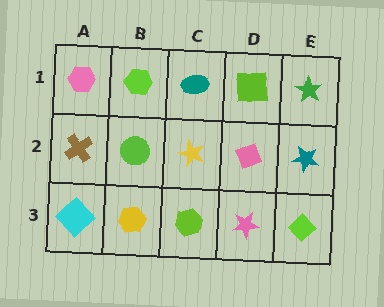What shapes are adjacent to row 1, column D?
A pink diamond (row 2, column D), a teal ellipse (row 1, column C), a green star (row 1, column E).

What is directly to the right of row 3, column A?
A yellow hexagon.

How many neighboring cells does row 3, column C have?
3.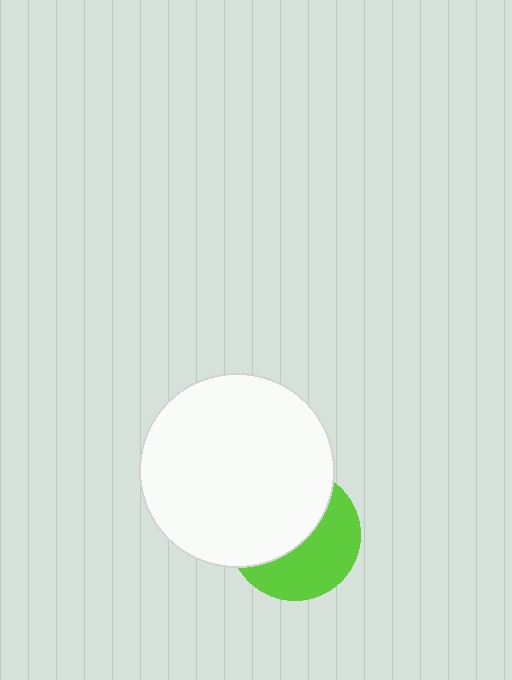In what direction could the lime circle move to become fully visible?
The lime circle could move toward the lower-right. That would shift it out from behind the white circle entirely.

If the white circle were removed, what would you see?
You would see the complete lime circle.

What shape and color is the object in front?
The object in front is a white circle.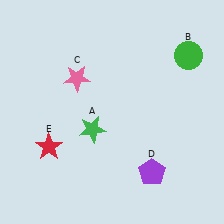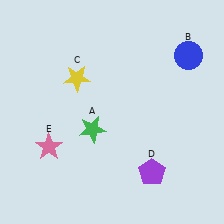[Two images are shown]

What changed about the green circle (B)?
In Image 1, B is green. In Image 2, it changed to blue.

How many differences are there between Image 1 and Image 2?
There are 3 differences between the two images.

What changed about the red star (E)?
In Image 1, E is red. In Image 2, it changed to pink.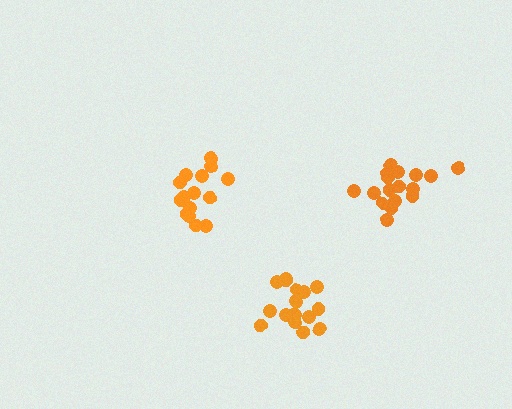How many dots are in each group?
Group 1: 16 dots, Group 2: 17 dots, Group 3: 15 dots (48 total).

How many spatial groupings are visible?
There are 3 spatial groupings.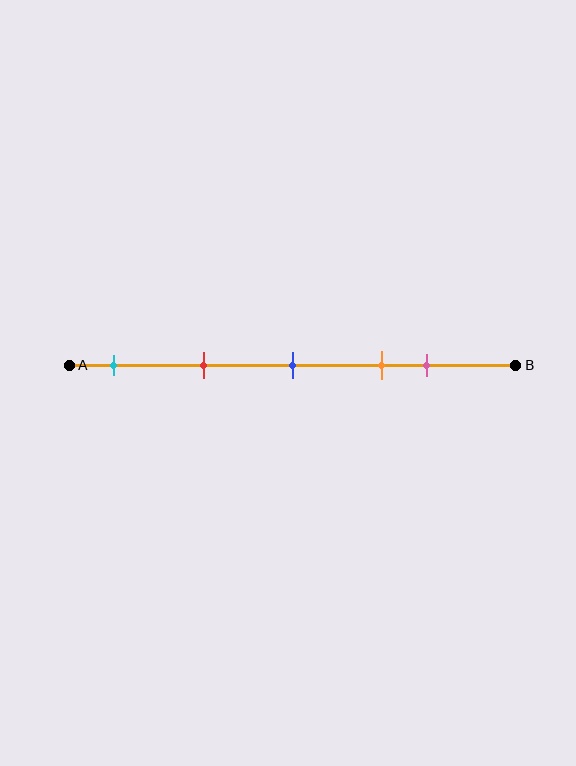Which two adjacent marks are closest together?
The orange and pink marks are the closest adjacent pair.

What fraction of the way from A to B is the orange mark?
The orange mark is approximately 70% (0.7) of the way from A to B.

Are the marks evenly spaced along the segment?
No, the marks are not evenly spaced.